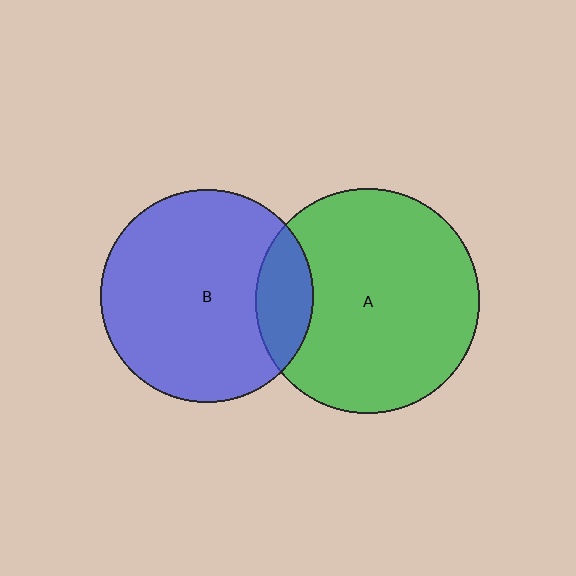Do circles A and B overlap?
Yes.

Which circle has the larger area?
Circle A (green).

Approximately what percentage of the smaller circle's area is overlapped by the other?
Approximately 15%.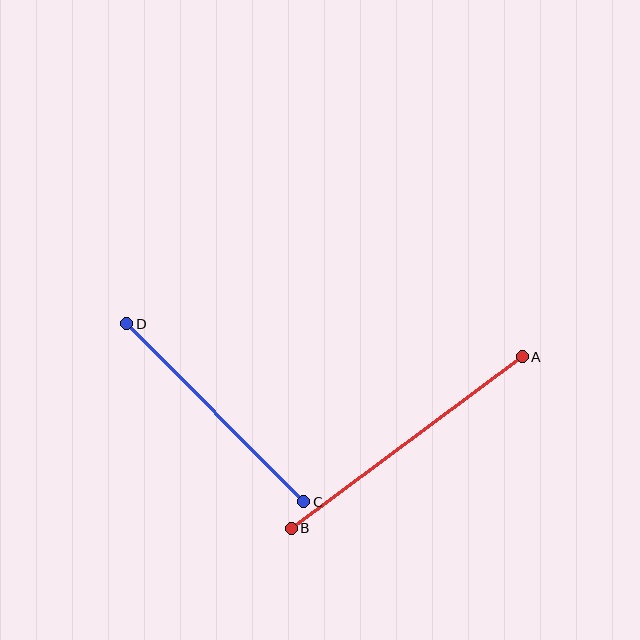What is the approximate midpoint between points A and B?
The midpoint is at approximately (407, 443) pixels.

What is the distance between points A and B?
The distance is approximately 288 pixels.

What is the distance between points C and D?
The distance is approximately 251 pixels.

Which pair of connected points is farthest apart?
Points A and B are farthest apart.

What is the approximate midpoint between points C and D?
The midpoint is at approximately (215, 413) pixels.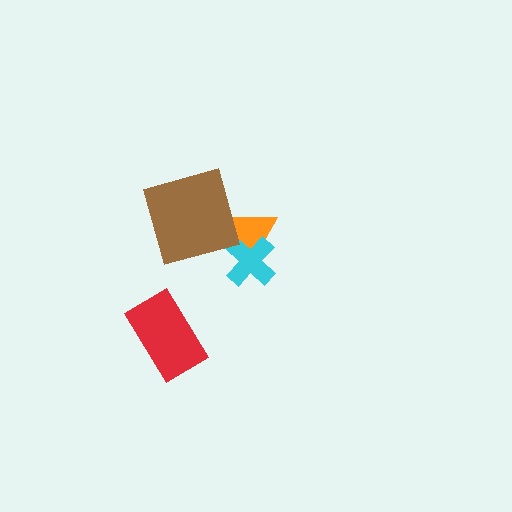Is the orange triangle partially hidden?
Yes, it is partially covered by another shape.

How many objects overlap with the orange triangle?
2 objects overlap with the orange triangle.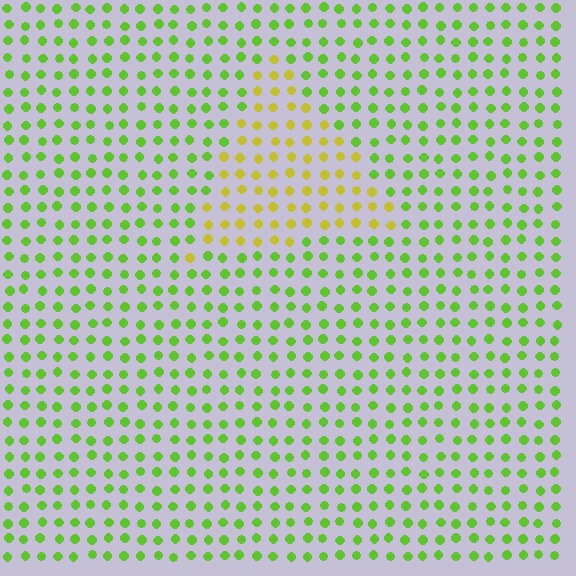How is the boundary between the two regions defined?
The boundary is defined purely by a slight shift in hue (about 43 degrees). Spacing, size, and orientation are identical on both sides.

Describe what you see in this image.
The image is filled with small lime elements in a uniform arrangement. A triangle-shaped region is visible where the elements are tinted to a slightly different hue, forming a subtle color boundary.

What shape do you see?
I see a triangle.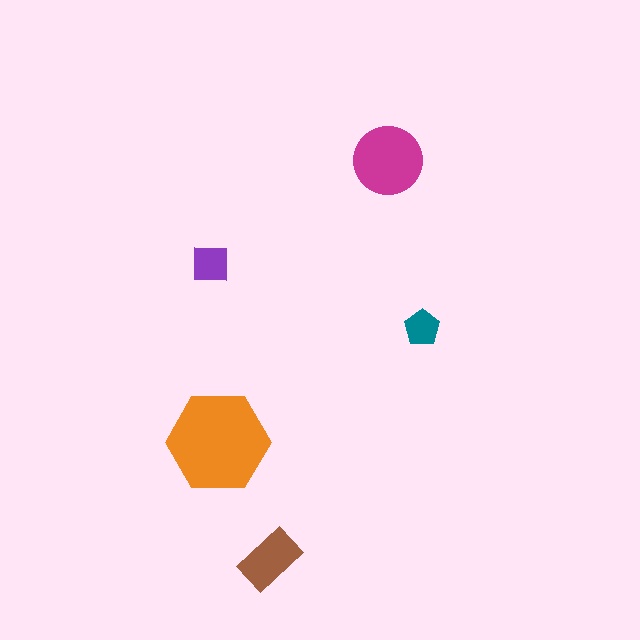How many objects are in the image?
There are 5 objects in the image.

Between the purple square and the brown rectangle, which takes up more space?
The brown rectangle.